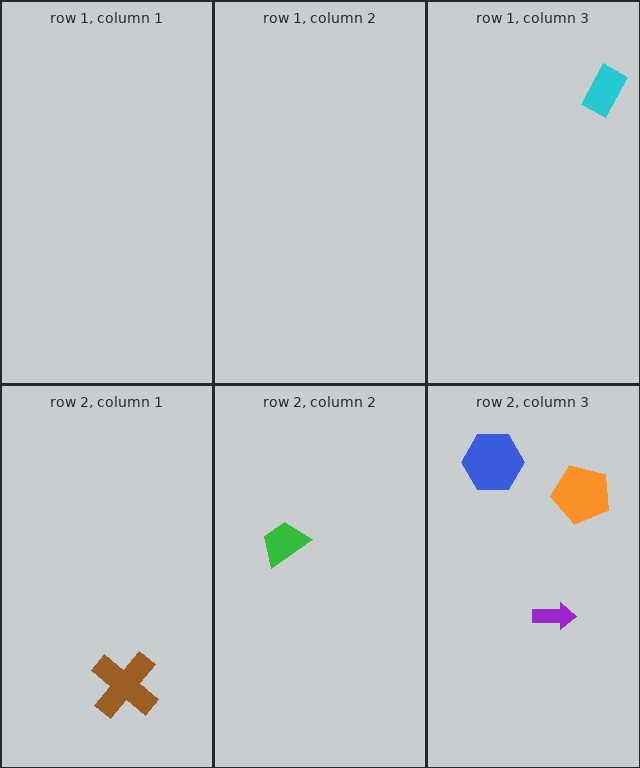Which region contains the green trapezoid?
The row 2, column 2 region.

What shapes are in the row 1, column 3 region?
The cyan rectangle.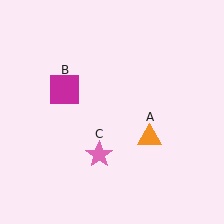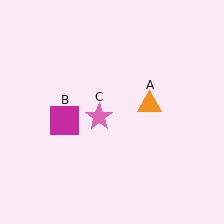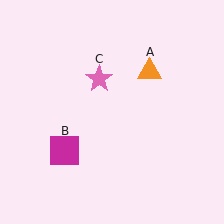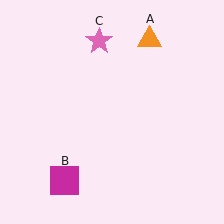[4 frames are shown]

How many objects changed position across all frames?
3 objects changed position: orange triangle (object A), magenta square (object B), pink star (object C).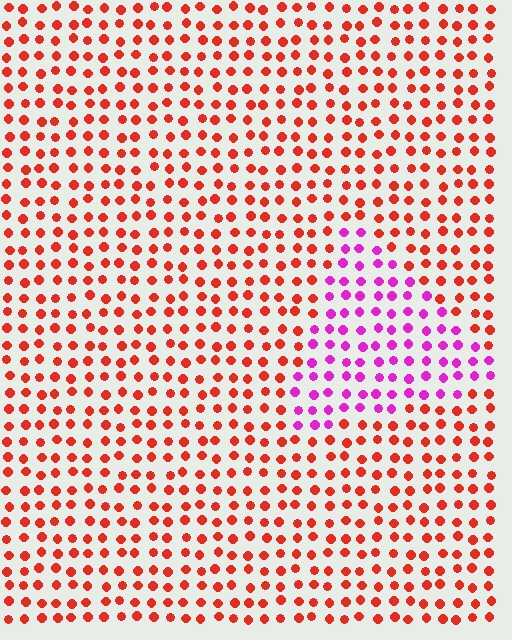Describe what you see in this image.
The image is filled with small red elements in a uniform arrangement. A triangle-shaped region is visible where the elements are tinted to a slightly different hue, forming a subtle color boundary.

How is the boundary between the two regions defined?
The boundary is defined purely by a slight shift in hue (about 57 degrees). Spacing, size, and orientation are identical on both sides.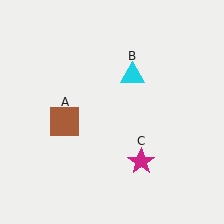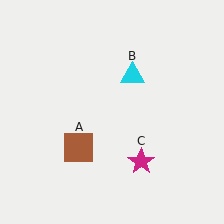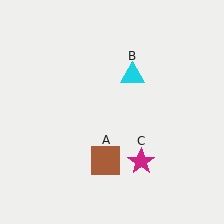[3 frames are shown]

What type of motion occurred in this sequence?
The brown square (object A) rotated counterclockwise around the center of the scene.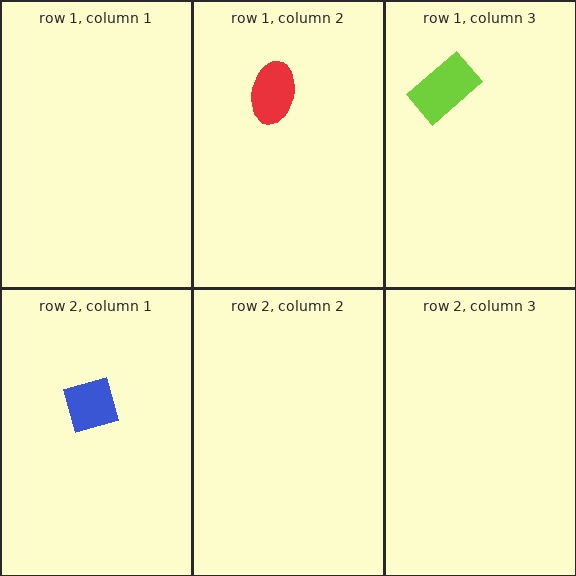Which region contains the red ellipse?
The row 1, column 2 region.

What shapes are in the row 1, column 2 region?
The red ellipse.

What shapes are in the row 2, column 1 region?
The blue diamond.